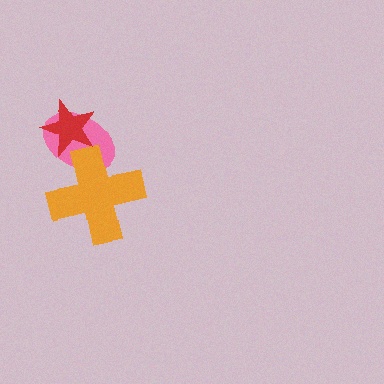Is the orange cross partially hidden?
No, no other shape covers it.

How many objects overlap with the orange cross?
1 object overlaps with the orange cross.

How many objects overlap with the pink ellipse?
2 objects overlap with the pink ellipse.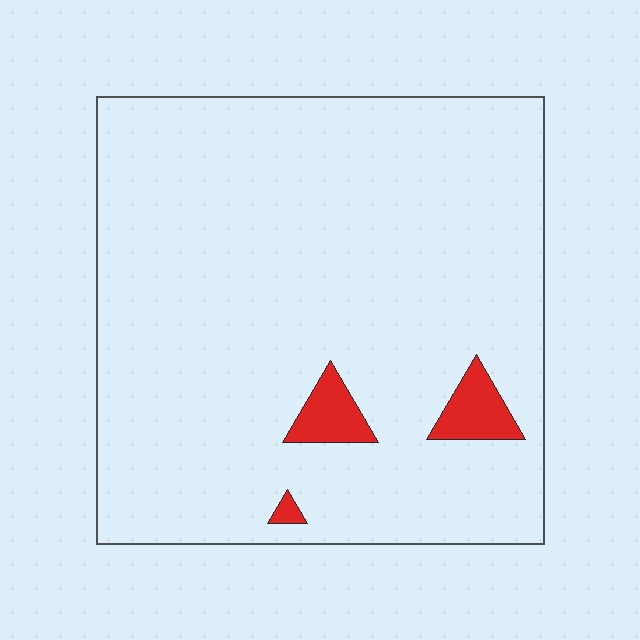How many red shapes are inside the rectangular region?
3.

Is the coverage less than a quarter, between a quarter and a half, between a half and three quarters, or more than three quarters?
Less than a quarter.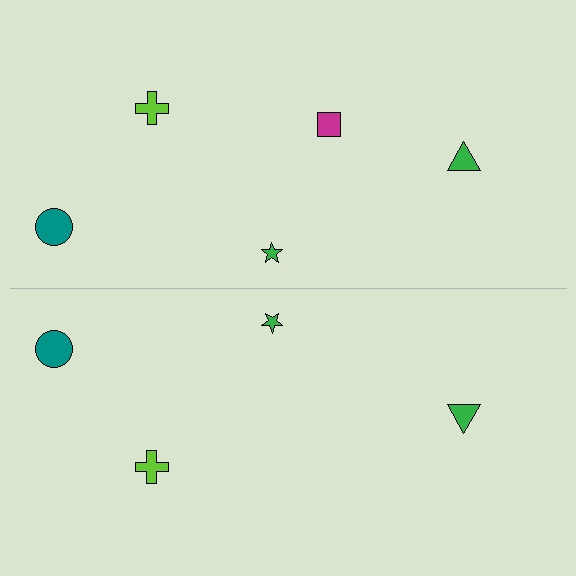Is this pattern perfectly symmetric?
No, the pattern is not perfectly symmetric. A magenta square is missing from the bottom side.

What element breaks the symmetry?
A magenta square is missing from the bottom side.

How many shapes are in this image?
There are 9 shapes in this image.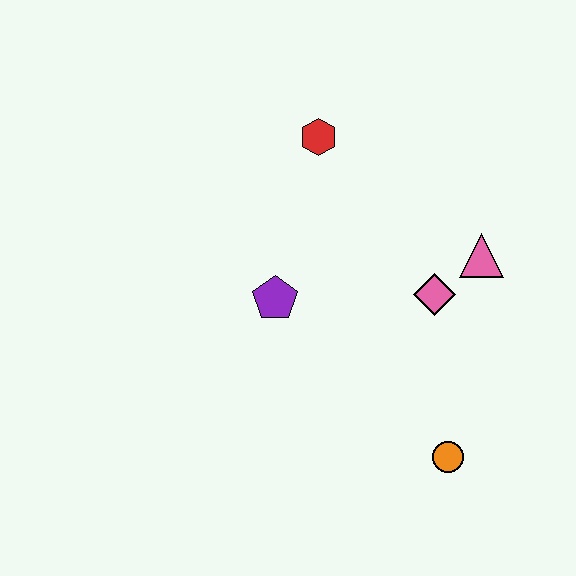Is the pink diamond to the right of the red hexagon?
Yes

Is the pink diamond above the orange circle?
Yes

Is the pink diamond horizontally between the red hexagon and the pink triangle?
Yes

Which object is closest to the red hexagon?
The purple pentagon is closest to the red hexagon.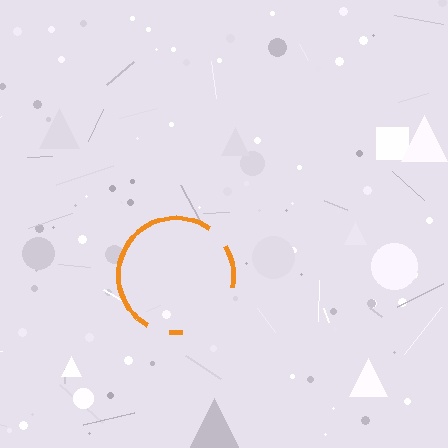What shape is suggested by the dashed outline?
The dashed outline suggests a circle.